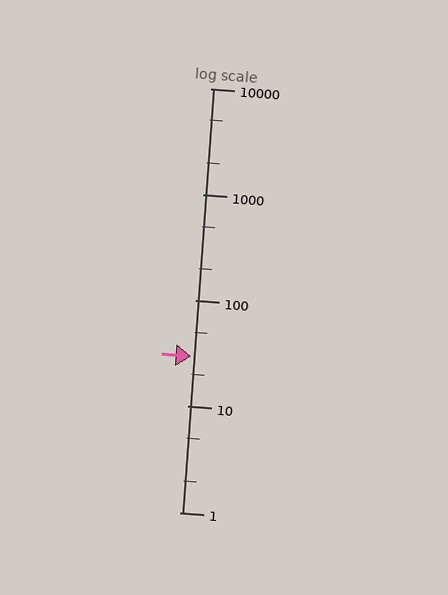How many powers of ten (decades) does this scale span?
The scale spans 4 decades, from 1 to 10000.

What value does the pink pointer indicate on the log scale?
The pointer indicates approximately 30.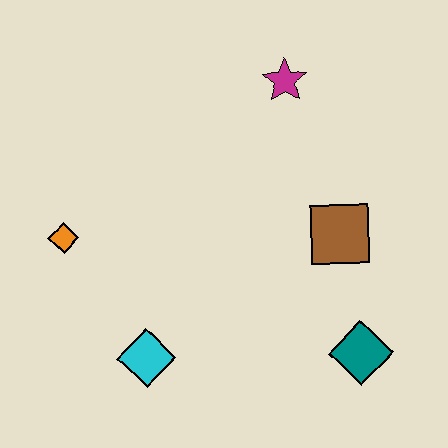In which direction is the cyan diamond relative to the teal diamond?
The cyan diamond is to the left of the teal diamond.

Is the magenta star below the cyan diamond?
No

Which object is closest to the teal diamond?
The brown square is closest to the teal diamond.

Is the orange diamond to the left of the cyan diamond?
Yes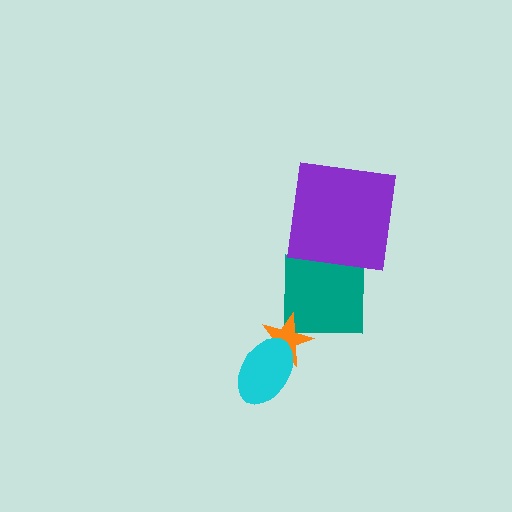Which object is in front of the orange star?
The cyan ellipse is in front of the orange star.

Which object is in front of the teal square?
The orange star is in front of the teal square.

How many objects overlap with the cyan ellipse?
1 object overlaps with the cyan ellipse.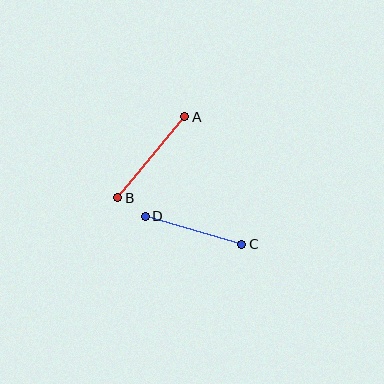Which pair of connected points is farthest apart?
Points A and B are farthest apart.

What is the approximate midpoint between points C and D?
The midpoint is at approximately (193, 230) pixels.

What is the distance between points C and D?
The distance is approximately 101 pixels.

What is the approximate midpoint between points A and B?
The midpoint is at approximately (151, 157) pixels.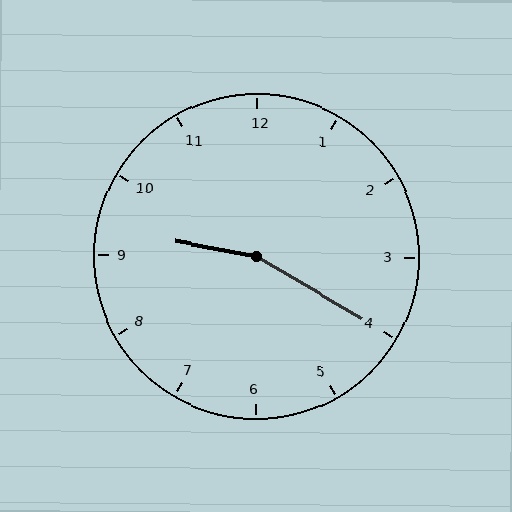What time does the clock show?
9:20.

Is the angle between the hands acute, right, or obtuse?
It is obtuse.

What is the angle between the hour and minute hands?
Approximately 160 degrees.